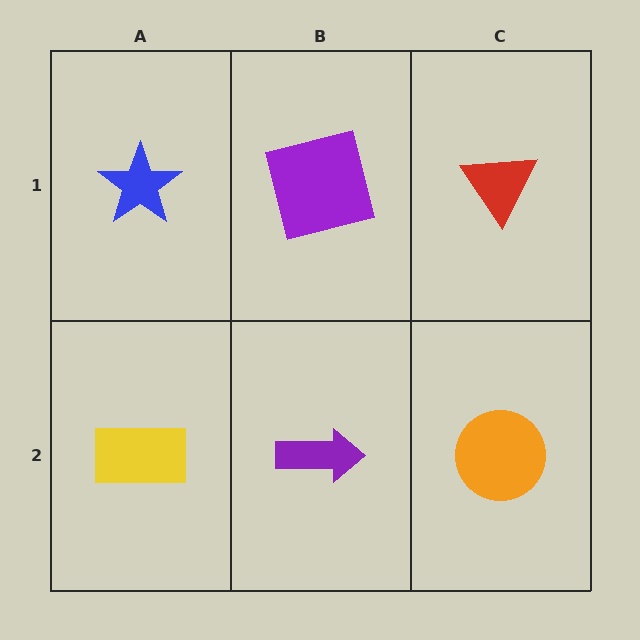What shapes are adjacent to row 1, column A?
A yellow rectangle (row 2, column A), a purple square (row 1, column B).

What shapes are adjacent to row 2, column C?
A red triangle (row 1, column C), a purple arrow (row 2, column B).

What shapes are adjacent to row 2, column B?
A purple square (row 1, column B), a yellow rectangle (row 2, column A), an orange circle (row 2, column C).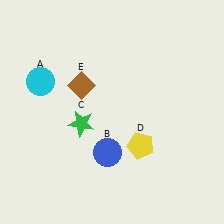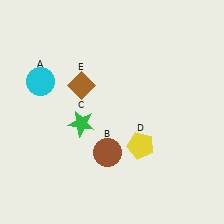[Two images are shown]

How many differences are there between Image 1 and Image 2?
There is 1 difference between the two images.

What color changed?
The circle (B) changed from blue in Image 1 to brown in Image 2.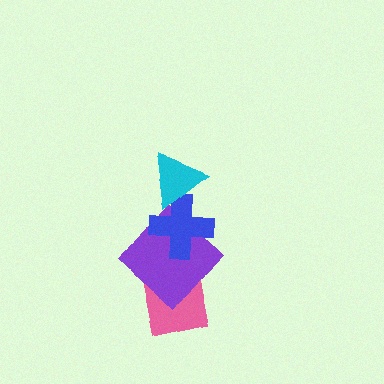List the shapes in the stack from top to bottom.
From top to bottom: the cyan triangle, the blue cross, the purple diamond, the pink square.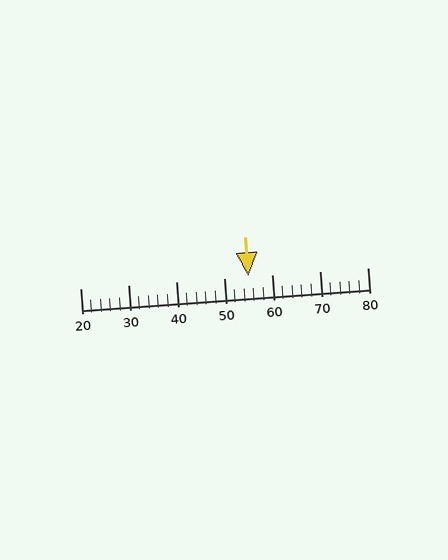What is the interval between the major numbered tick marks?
The major tick marks are spaced 10 units apart.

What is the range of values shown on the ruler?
The ruler shows values from 20 to 80.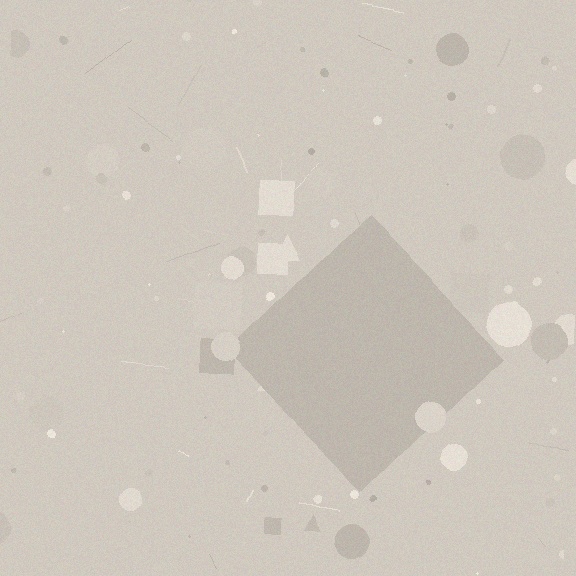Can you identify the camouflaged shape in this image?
The camouflaged shape is a diamond.